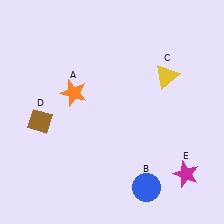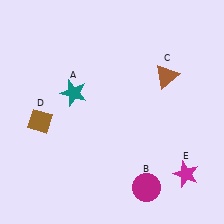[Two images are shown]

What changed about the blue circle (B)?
In Image 1, B is blue. In Image 2, it changed to magenta.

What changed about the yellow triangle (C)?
In Image 1, C is yellow. In Image 2, it changed to brown.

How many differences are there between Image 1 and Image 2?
There are 3 differences between the two images.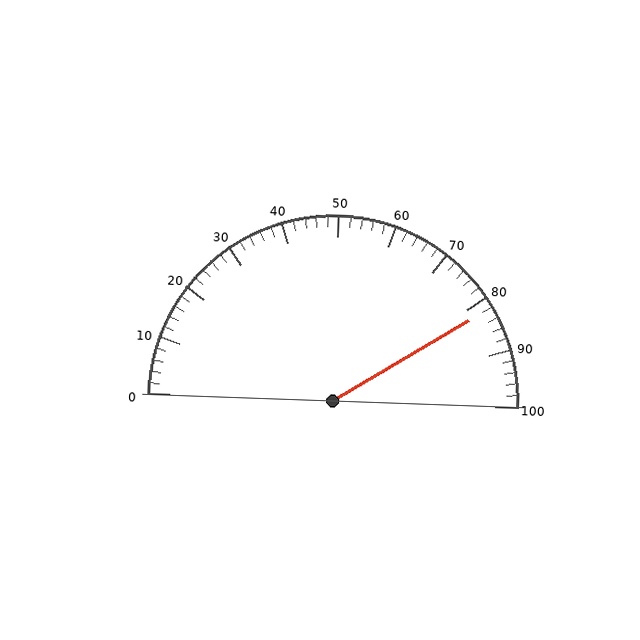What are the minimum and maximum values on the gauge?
The gauge ranges from 0 to 100.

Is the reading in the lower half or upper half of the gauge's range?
The reading is in the upper half of the range (0 to 100).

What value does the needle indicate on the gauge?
The needle indicates approximately 82.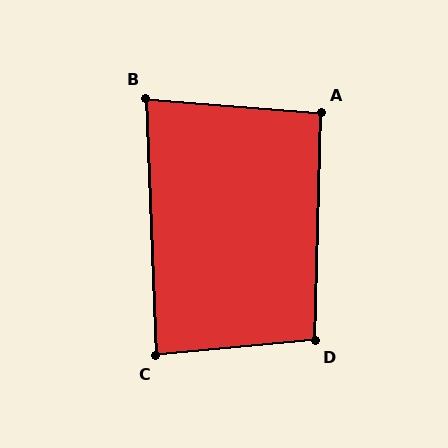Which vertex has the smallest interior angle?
B, at approximately 83 degrees.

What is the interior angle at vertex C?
Approximately 87 degrees (approximately right).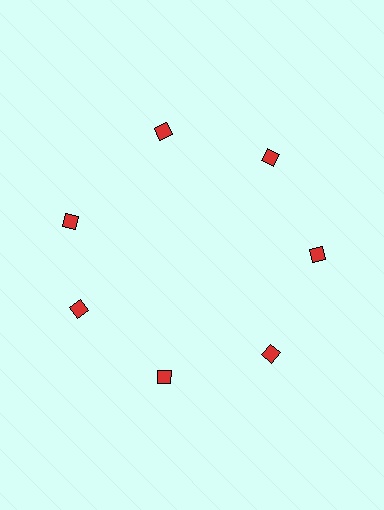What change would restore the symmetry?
The symmetry would be restored by rotating it back into even spacing with its neighbors so that all 7 diamonds sit at equal angles and equal distance from the center.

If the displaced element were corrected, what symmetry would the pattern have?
It would have 7-fold rotational symmetry — the pattern would map onto itself every 51 degrees.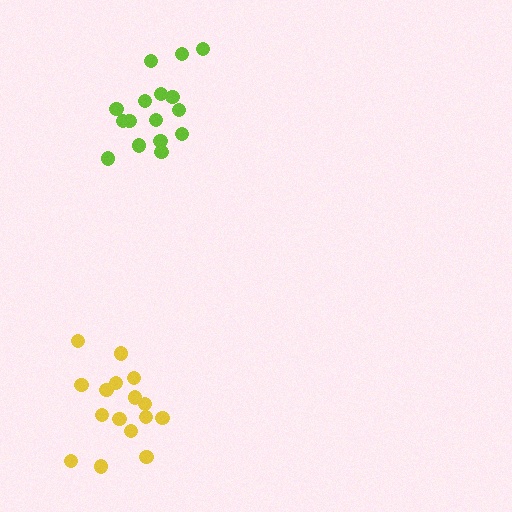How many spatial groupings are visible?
There are 2 spatial groupings.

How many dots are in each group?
Group 1: 16 dots, Group 2: 16 dots (32 total).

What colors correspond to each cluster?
The clusters are colored: yellow, lime.